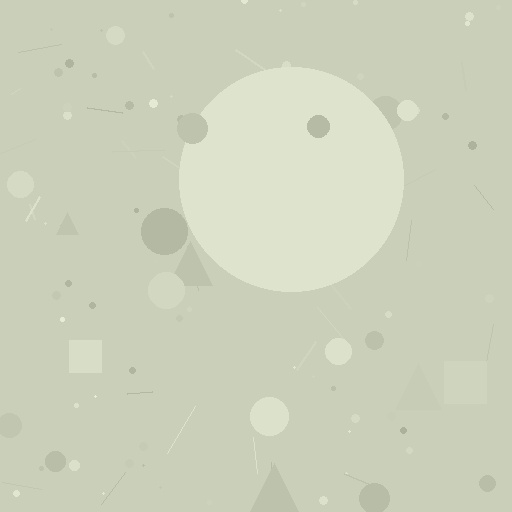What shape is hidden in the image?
A circle is hidden in the image.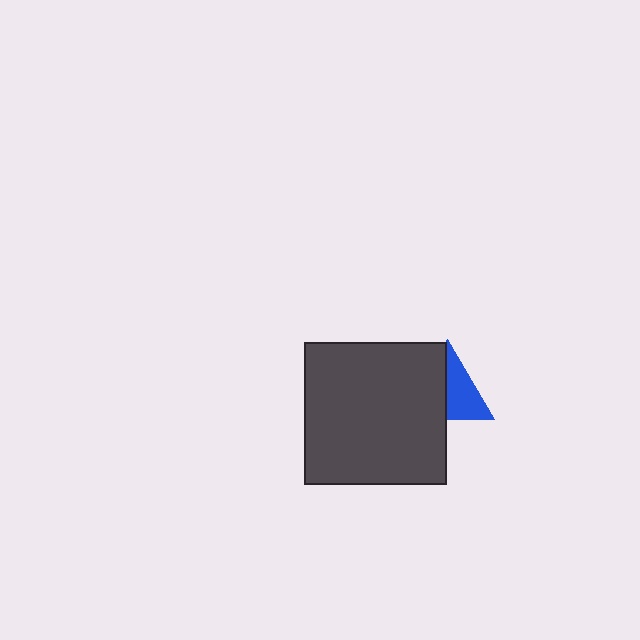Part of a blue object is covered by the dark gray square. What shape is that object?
It is a triangle.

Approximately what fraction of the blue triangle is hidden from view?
Roughly 49% of the blue triangle is hidden behind the dark gray square.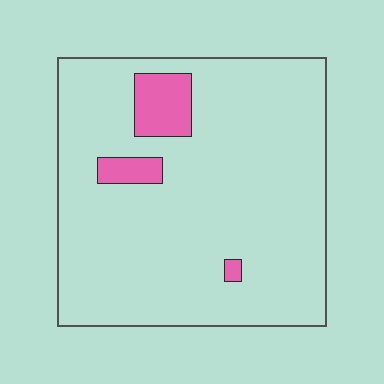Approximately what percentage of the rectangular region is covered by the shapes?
Approximately 10%.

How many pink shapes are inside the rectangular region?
3.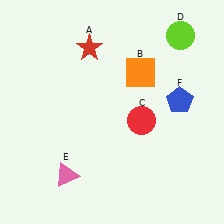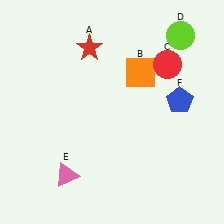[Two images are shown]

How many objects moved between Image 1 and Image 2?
1 object moved between the two images.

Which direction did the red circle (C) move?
The red circle (C) moved up.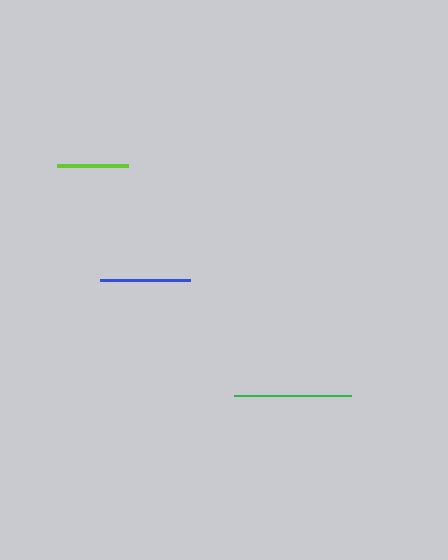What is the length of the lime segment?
The lime segment is approximately 71 pixels long.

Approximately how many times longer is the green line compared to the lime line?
The green line is approximately 1.7 times the length of the lime line.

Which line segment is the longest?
The green line is the longest at approximately 118 pixels.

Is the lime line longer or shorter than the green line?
The green line is longer than the lime line.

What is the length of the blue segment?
The blue segment is approximately 90 pixels long.